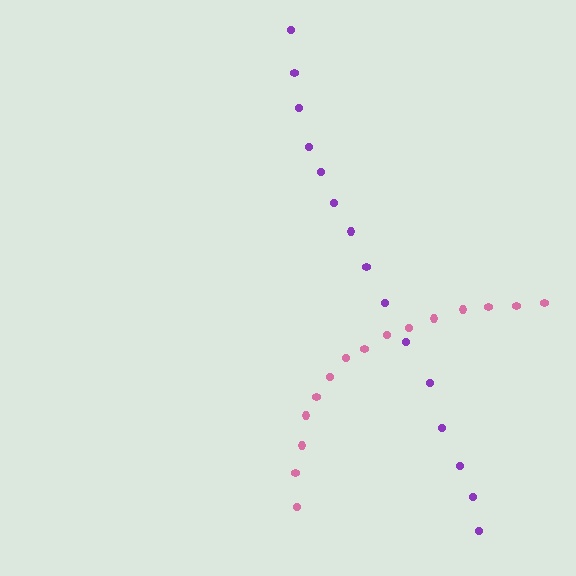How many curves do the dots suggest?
There are 2 distinct paths.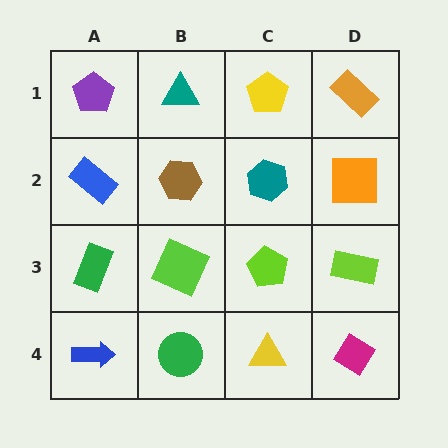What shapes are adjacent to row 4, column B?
A lime square (row 3, column B), a blue arrow (row 4, column A), a yellow triangle (row 4, column C).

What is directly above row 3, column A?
A blue rectangle.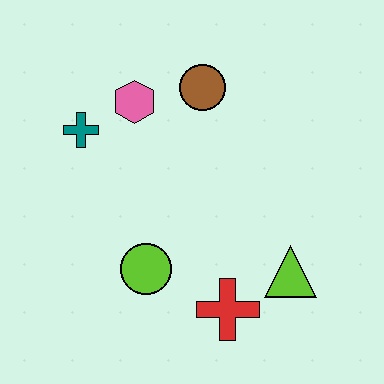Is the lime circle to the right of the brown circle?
No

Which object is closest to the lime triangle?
The red cross is closest to the lime triangle.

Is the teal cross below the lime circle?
No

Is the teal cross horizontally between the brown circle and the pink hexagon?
No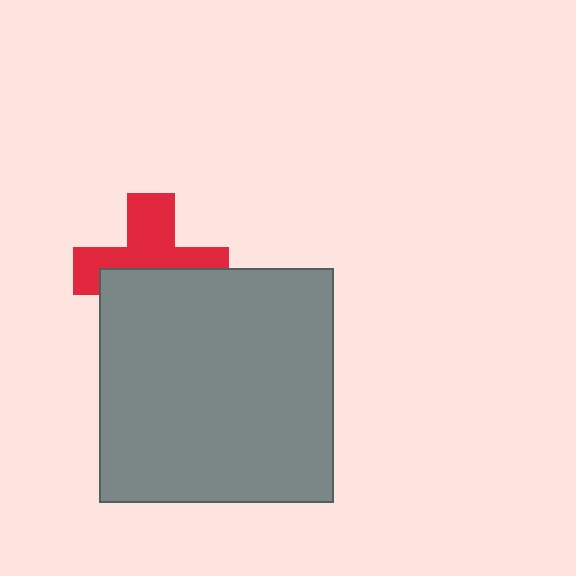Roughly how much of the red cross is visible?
About half of it is visible (roughly 51%).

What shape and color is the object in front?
The object in front is a gray square.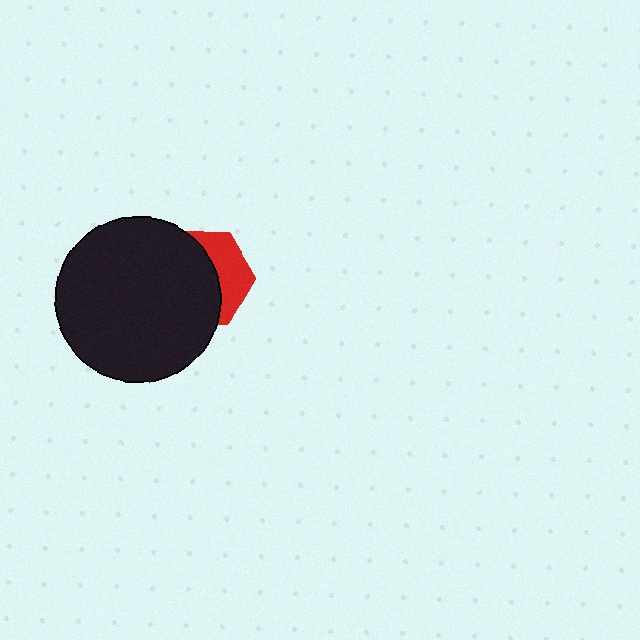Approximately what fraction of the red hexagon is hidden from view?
Roughly 64% of the red hexagon is hidden behind the black circle.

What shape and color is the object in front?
The object in front is a black circle.